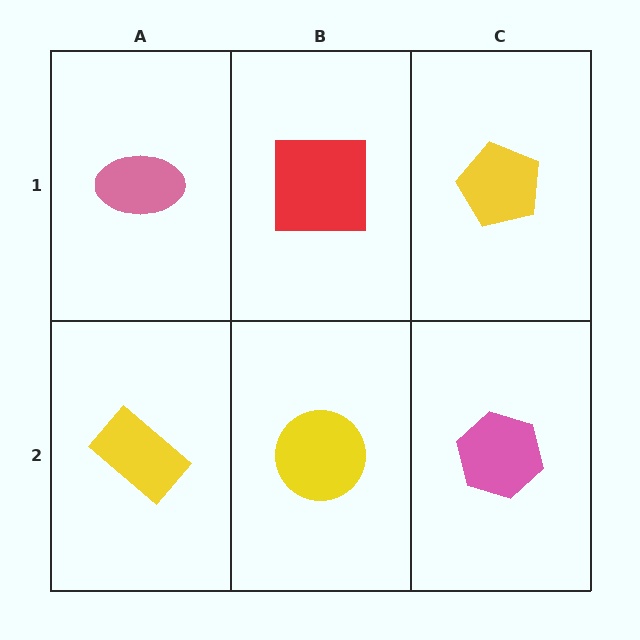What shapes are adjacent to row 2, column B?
A red square (row 1, column B), a yellow rectangle (row 2, column A), a pink hexagon (row 2, column C).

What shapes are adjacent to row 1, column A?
A yellow rectangle (row 2, column A), a red square (row 1, column B).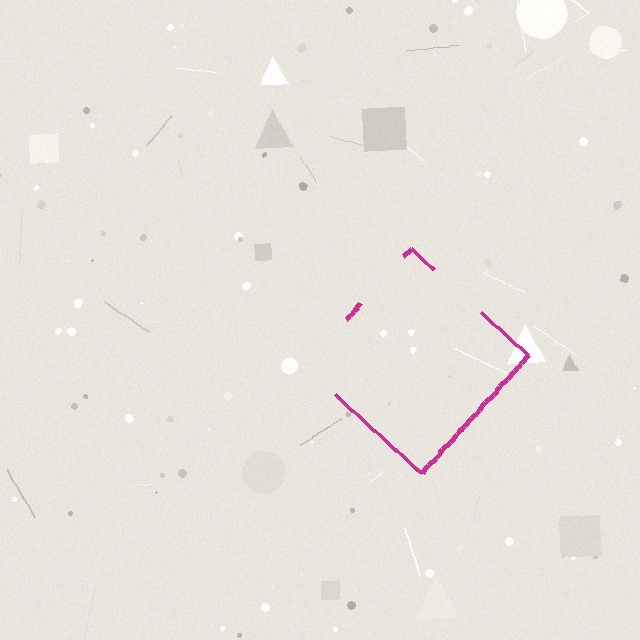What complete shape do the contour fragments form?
The contour fragments form a diamond.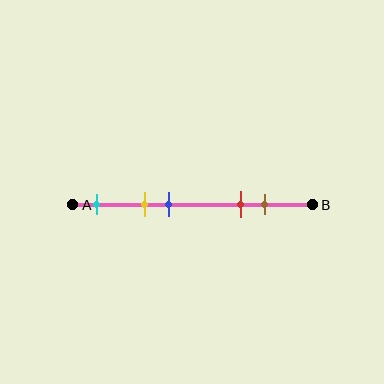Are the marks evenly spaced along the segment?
No, the marks are not evenly spaced.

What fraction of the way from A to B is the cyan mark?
The cyan mark is approximately 10% (0.1) of the way from A to B.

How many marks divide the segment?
There are 5 marks dividing the segment.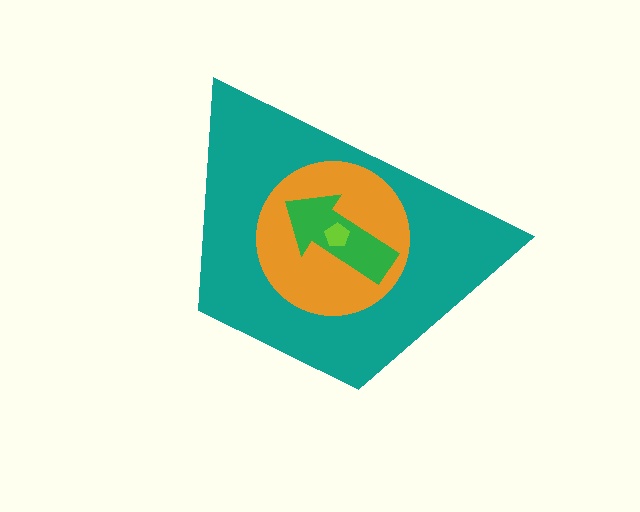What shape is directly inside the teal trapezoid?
The orange circle.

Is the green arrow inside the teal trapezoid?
Yes.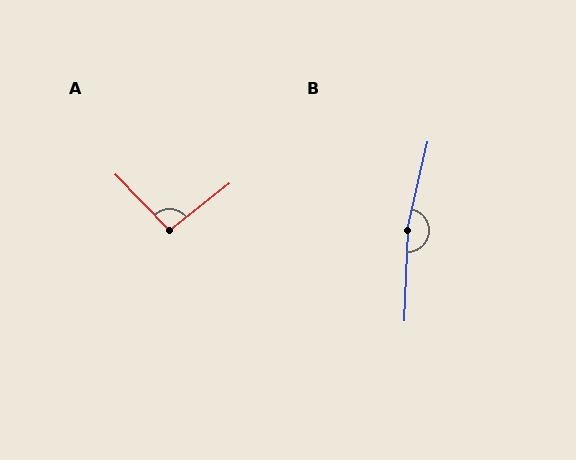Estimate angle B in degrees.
Approximately 169 degrees.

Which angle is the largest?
B, at approximately 169 degrees.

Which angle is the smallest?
A, at approximately 96 degrees.